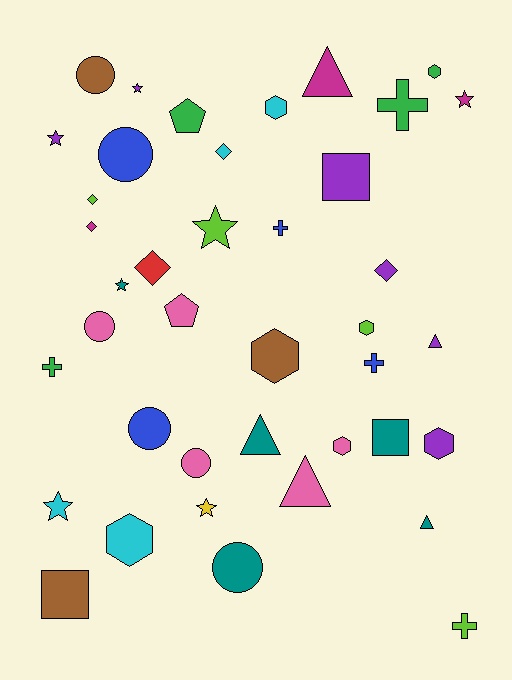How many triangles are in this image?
There are 5 triangles.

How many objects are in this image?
There are 40 objects.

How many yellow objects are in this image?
There is 1 yellow object.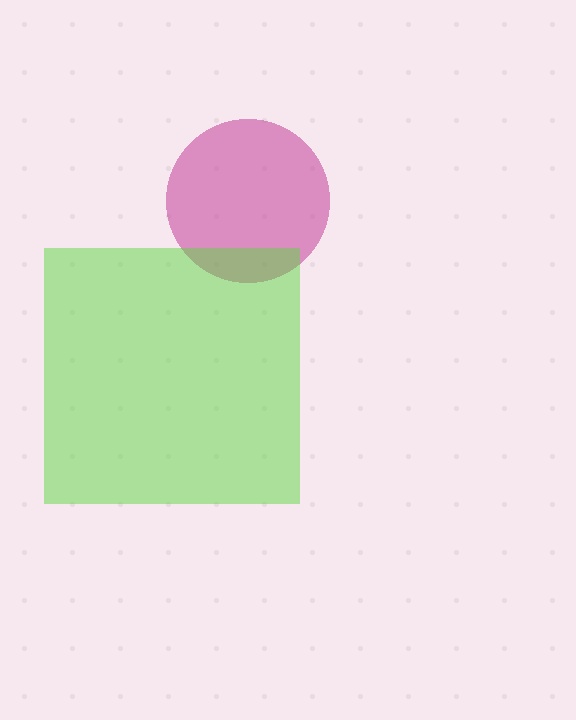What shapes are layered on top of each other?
The layered shapes are: a magenta circle, a lime square.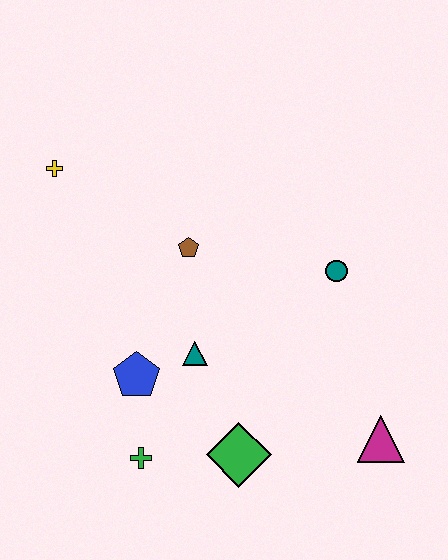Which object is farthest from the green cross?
The yellow cross is farthest from the green cross.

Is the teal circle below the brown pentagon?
Yes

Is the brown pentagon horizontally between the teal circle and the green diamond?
No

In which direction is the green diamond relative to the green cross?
The green diamond is to the right of the green cross.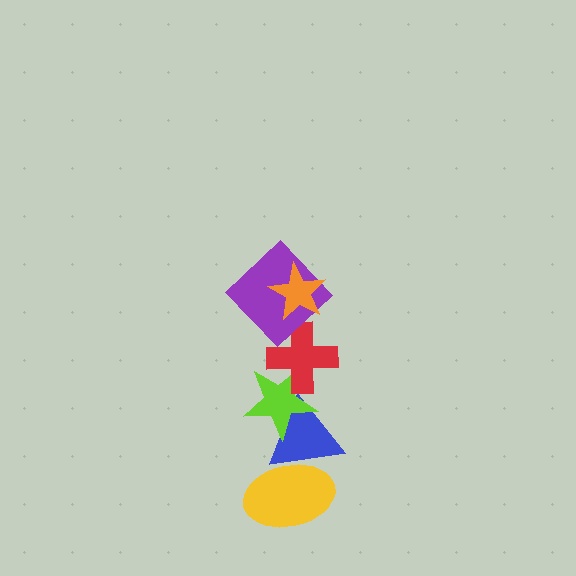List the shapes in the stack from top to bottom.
From top to bottom: the orange star, the purple diamond, the red cross, the lime star, the blue triangle, the yellow ellipse.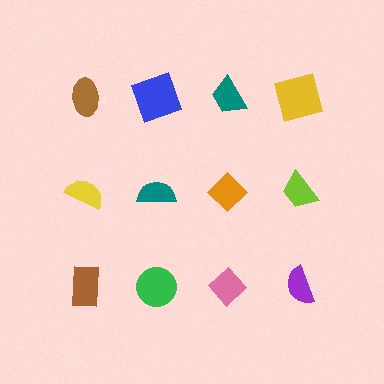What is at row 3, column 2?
A green circle.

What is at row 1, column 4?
A yellow square.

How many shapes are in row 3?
4 shapes.